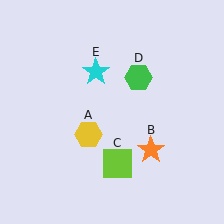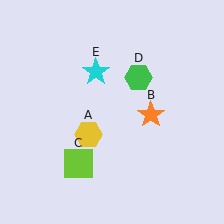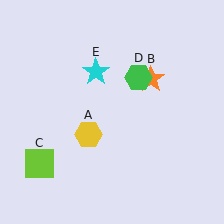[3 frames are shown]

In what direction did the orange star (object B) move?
The orange star (object B) moved up.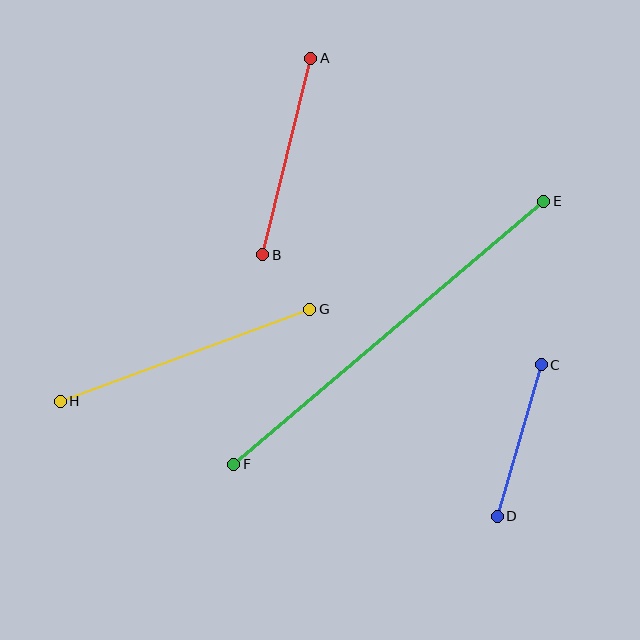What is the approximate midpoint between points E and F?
The midpoint is at approximately (389, 333) pixels.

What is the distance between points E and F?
The distance is approximately 407 pixels.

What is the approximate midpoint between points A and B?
The midpoint is at approximately (287, 157) pixels.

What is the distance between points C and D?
The distance is approximately 158 pixels.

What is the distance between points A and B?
The distance is approximately 202 pixels.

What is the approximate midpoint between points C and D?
The midpoint is at approximately (519, 441) pixels.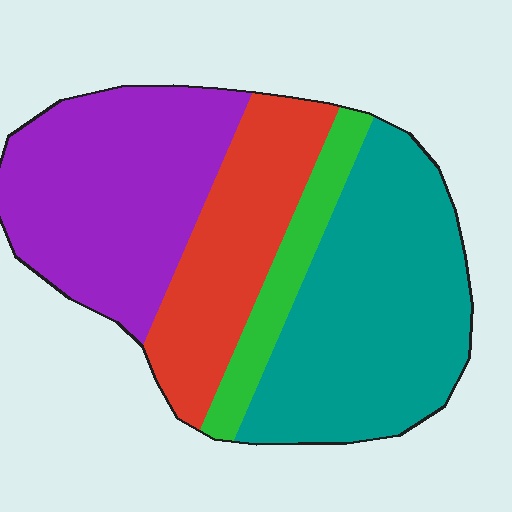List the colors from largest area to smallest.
From largest to smallest: teal, purple, red, green.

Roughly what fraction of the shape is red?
Red covers roughly 20% of the shape.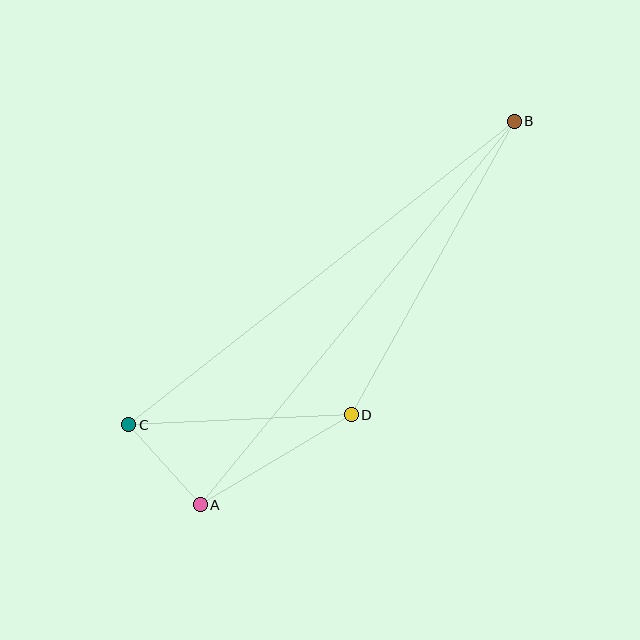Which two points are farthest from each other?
Points A and B are farthest from each other.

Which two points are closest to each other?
Points A and C are closest to each other.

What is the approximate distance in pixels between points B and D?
The distance between B and D is approximately 336 pixels.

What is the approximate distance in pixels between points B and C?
The distance between B and C is approximately 491 pixels.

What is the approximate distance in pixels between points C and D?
The distance between C and D is approximately 223 pixels.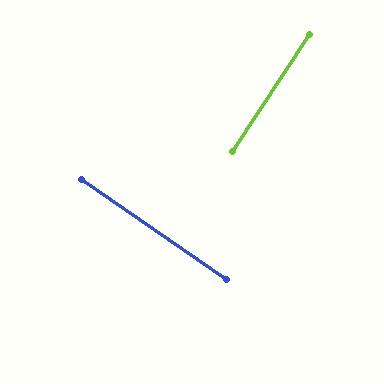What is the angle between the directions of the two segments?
Approximately 89 degrees.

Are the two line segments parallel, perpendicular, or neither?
Perpendicular — they meet at approximately 89°.